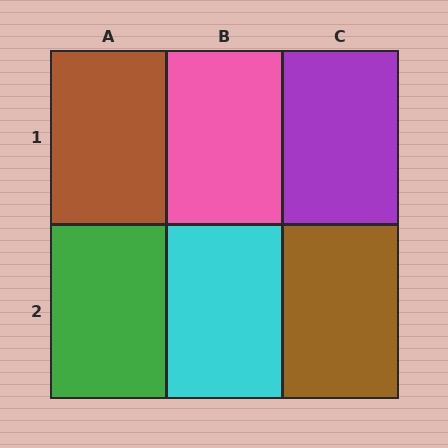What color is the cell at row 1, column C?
Purple.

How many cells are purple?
1 cell is purple.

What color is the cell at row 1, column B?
Pink.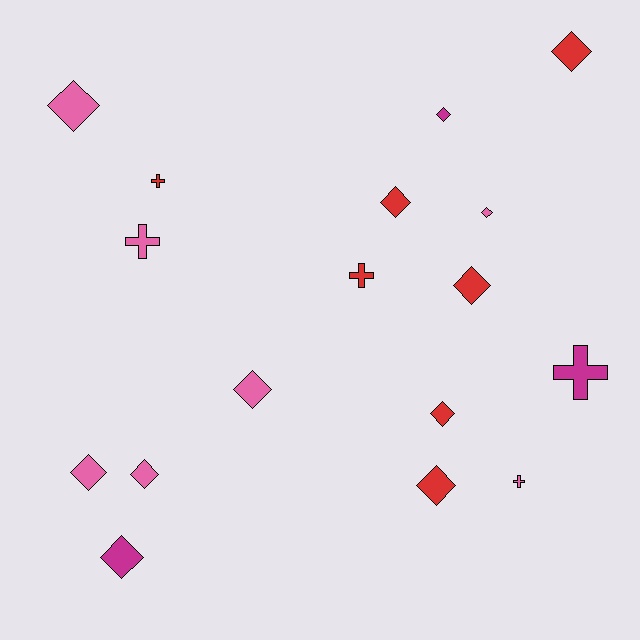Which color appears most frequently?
Pink, with 7 objects.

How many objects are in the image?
There are 17 objects.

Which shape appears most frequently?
Diamond, with 12 objects.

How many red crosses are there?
There are 2 red crosses.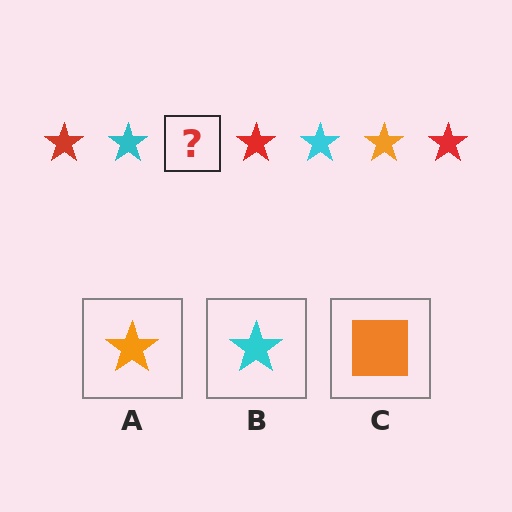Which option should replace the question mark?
Option A.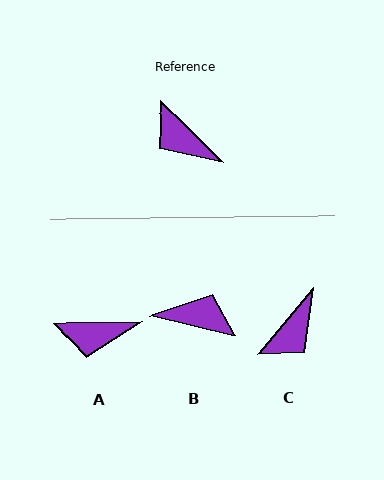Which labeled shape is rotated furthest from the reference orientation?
B, about 149 degrees away.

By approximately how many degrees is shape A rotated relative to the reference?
Approximately 45 degrees counter-clockwise.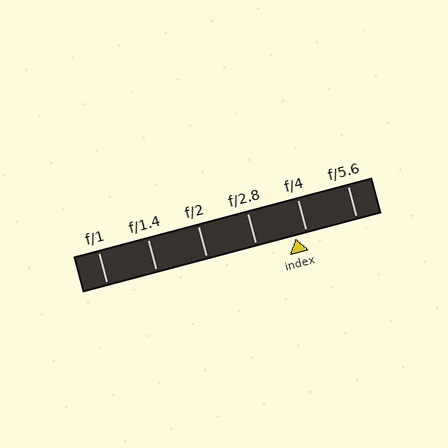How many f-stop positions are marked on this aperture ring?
There are 6 f-stop positions marked.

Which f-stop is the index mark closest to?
The index mark is closest to f/4.